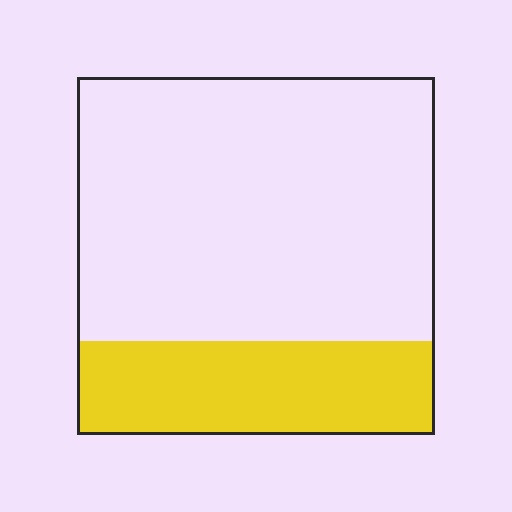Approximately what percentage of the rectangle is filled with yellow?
Approximately 25%.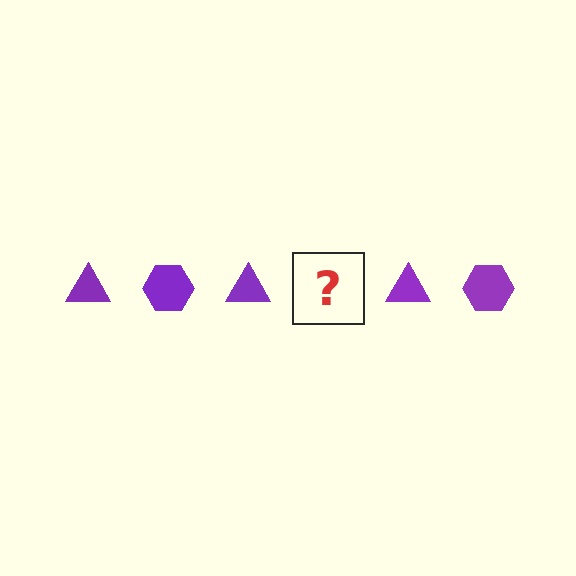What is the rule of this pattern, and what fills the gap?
The rule is that the pattern cycles through triangle, hexagon shapes in purple. The gap should be filled with a purple hexagon.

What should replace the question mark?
The question mark should be replaced with a purple hexagon.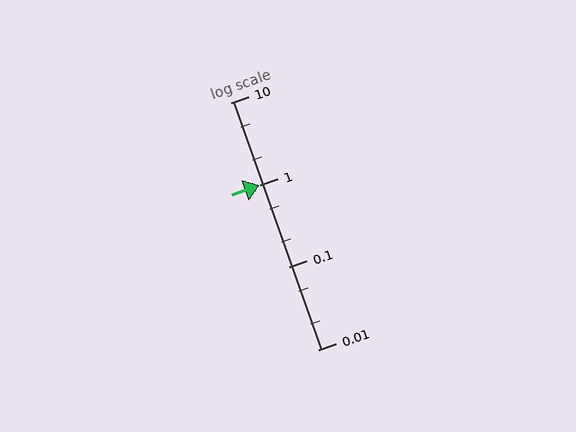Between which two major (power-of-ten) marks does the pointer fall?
The pointer is between 1 and 10.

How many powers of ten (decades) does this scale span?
The scale spans 3 decades, from 0.01 to 10.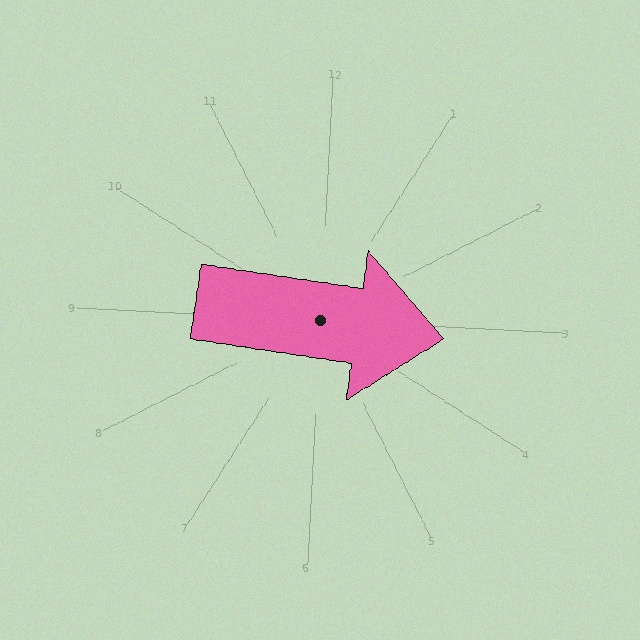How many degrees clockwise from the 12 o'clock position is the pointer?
Approximately 96 degrees.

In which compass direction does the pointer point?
East.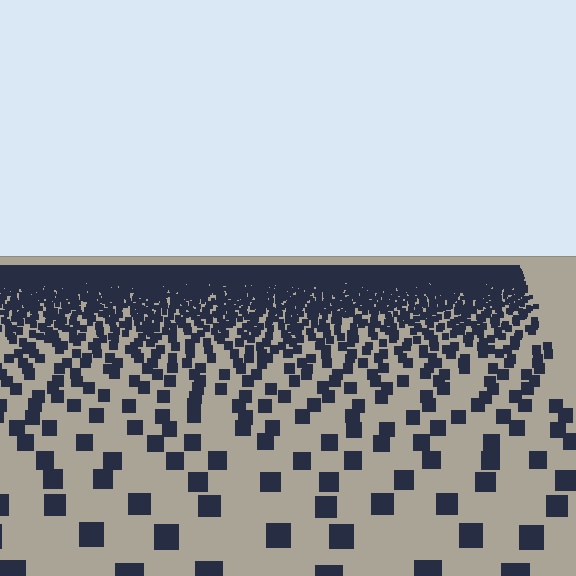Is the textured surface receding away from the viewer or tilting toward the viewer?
The surface is receding away from the viewer. Texture elements get smaller and denser toward the top.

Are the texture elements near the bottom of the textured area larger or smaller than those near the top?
Larger. Near the bottom, elements are closer to the viewer and appear at a bigger on-screen size.